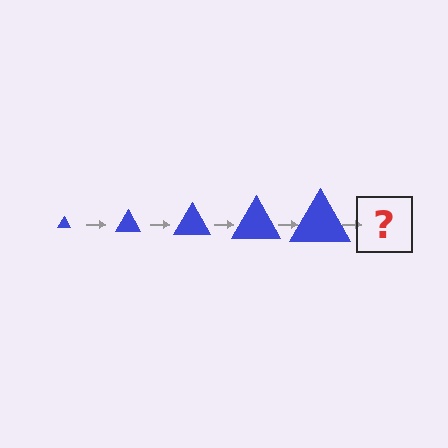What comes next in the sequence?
The next element should be a blue triangle, larger than the previous one.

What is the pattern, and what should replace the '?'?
The pattern is that the triangle gets progressively larger each step. The '?' should be a blue triangle, larger than the previous one.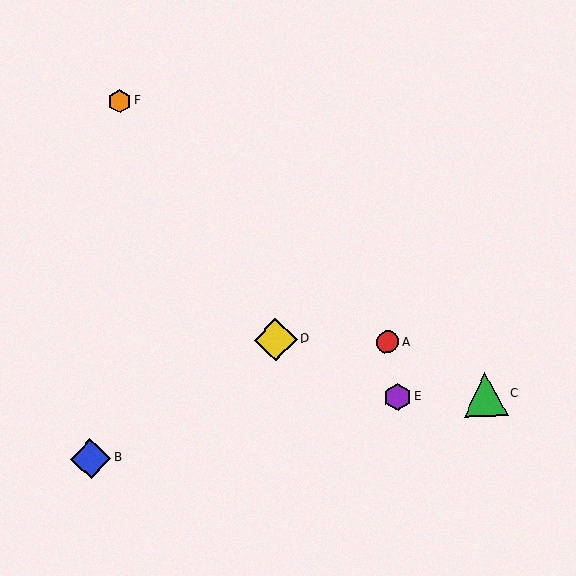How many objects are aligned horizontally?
2 objects (C, E) are aligned horizontally.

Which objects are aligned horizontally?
Objects C, E are aligned horizontally.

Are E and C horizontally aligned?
Yes, both are at y≈397.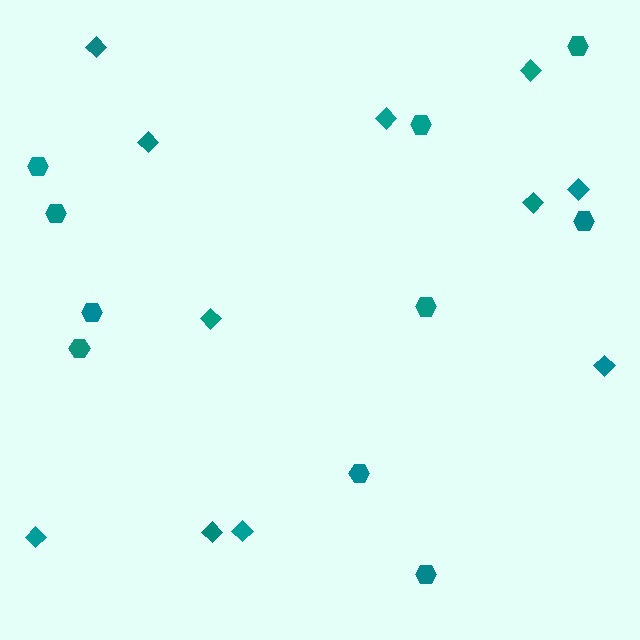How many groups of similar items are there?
There are 2 groups: one group of diamonds (11) and one group of hexagons (10).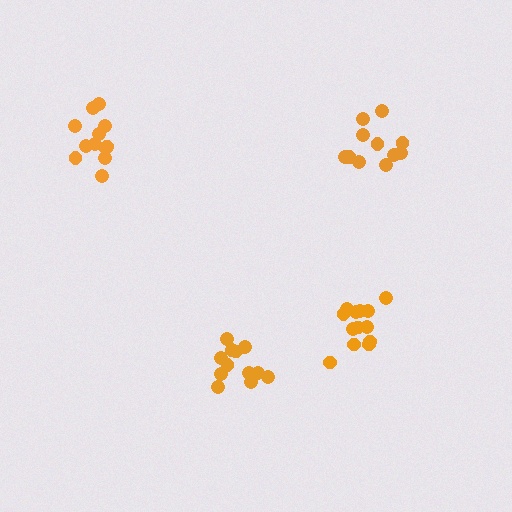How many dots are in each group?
Group 1: 13 dots, Group 2: 12 dots, Group 3: 11 dots, Group 4: 13 dots (49 total).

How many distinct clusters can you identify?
There are 4 distinct clusters.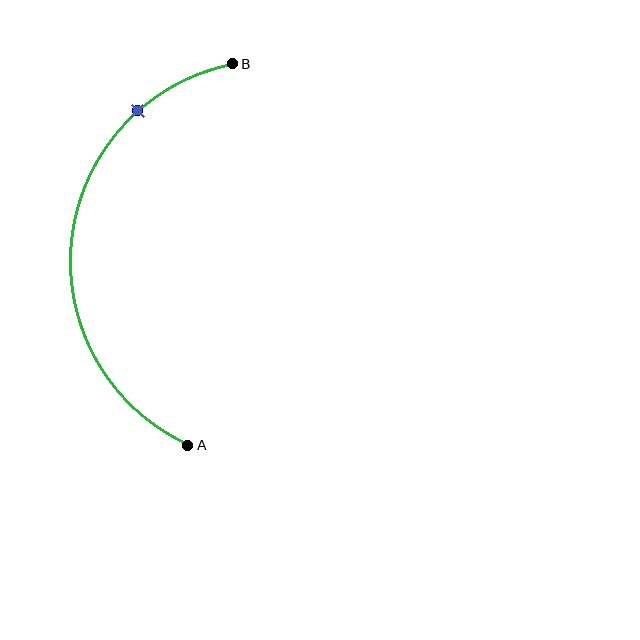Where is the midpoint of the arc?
The arc midpoint is the point on the curve farthest from the straight line joining A and B. It sits to the left of that line.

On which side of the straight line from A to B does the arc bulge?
The arc bulges to the left of the straight line connecting A and B.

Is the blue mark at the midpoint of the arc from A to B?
No. The blue mark lies on the arc but is closer to endpoint B. The arc midpoint would be at the point on the curve equidistant along the arc from both A and B.